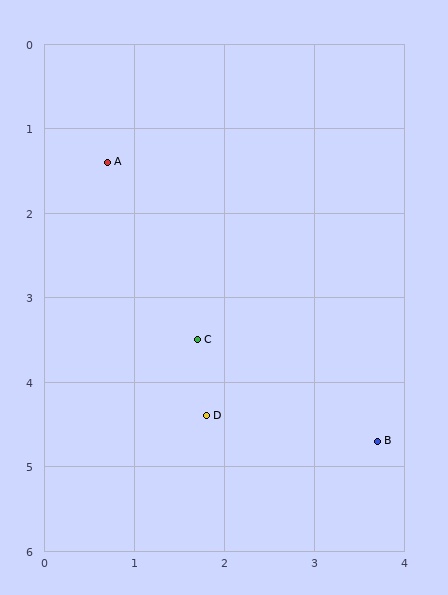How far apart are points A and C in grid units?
Points A and C are about 2.3 grid units apart.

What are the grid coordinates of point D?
Point D is at approximately (1.8, 4.4).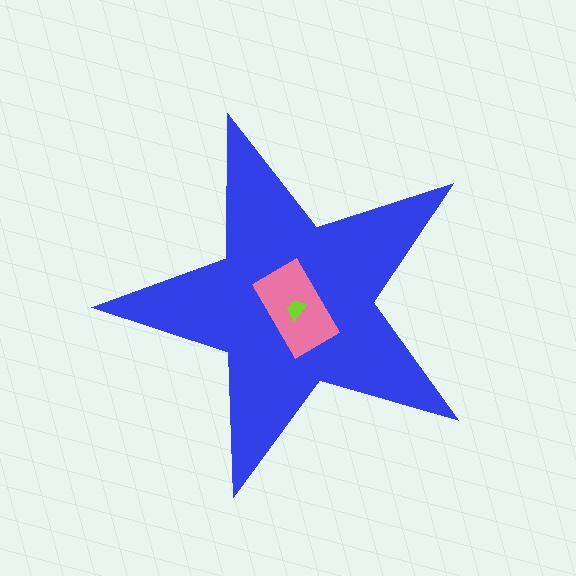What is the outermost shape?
The blue star.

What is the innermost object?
The lime trapezoid.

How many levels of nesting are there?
3.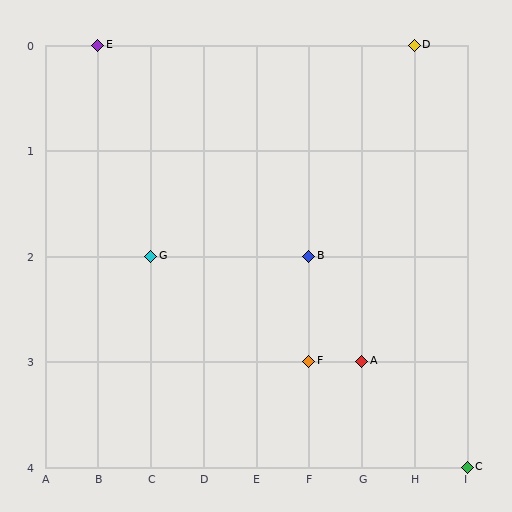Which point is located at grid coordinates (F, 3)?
Point F is at (F, 3).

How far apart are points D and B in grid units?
Points D and B are 2 columns and 2 rows apart (about 2.8 grid units diagonally).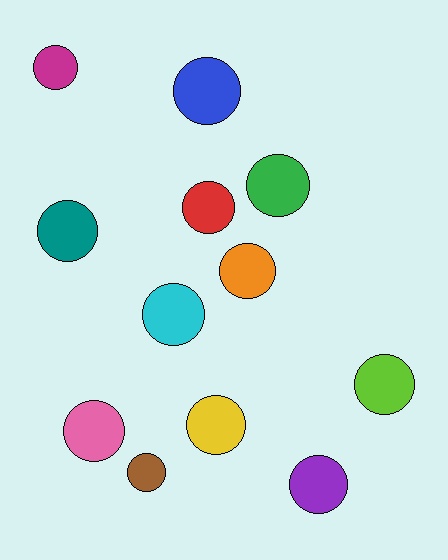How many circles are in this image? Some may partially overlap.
There are 12 circles.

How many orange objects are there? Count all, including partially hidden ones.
There is 1 orange object.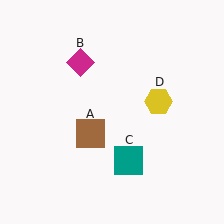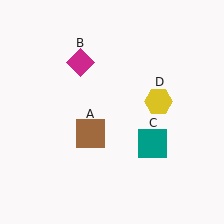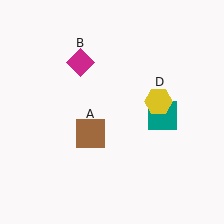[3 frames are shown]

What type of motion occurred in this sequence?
The teal square (object C) rotated counterclockwise around the center of the scene.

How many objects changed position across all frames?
1 object changed position: teal square (object C).